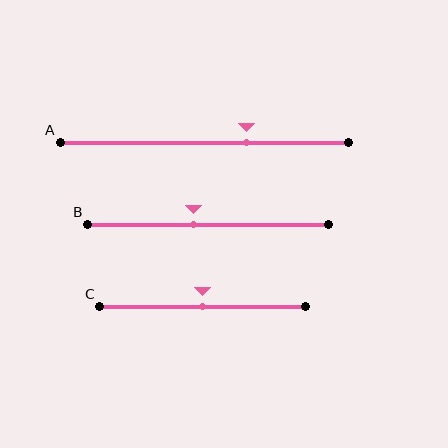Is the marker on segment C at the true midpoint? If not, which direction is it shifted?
Yes, the marker on segment C is at the true midpoint.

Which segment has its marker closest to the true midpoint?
Segment C has its marker closest to the true midpoint.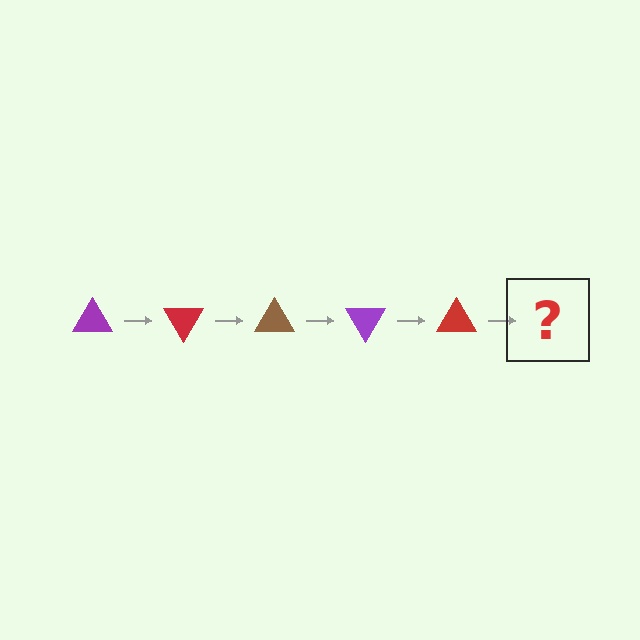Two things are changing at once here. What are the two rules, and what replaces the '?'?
The two rules are that it rotates 60 degrees each step and the color cycles through purple, red, and brown. The '?' should be a brown triangle, rotated 300 degrees from the start.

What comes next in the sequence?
The next element should be a brown triangle, rotated 300 degrees from the start.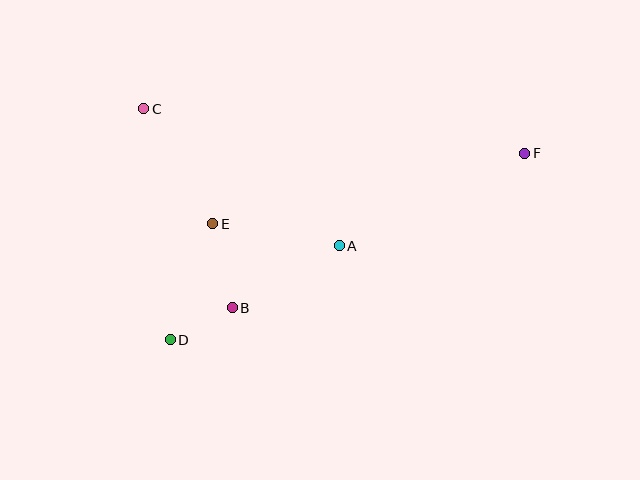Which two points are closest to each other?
Points B and D are closest to each other.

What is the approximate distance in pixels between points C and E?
The distance between C and E is approximately 134 pixels.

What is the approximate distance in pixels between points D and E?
The distance between D and E is approximately 123 pixels.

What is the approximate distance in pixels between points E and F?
The distance between E and F is approximately 320 pixels.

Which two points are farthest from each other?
Points D and F are farthest from each other.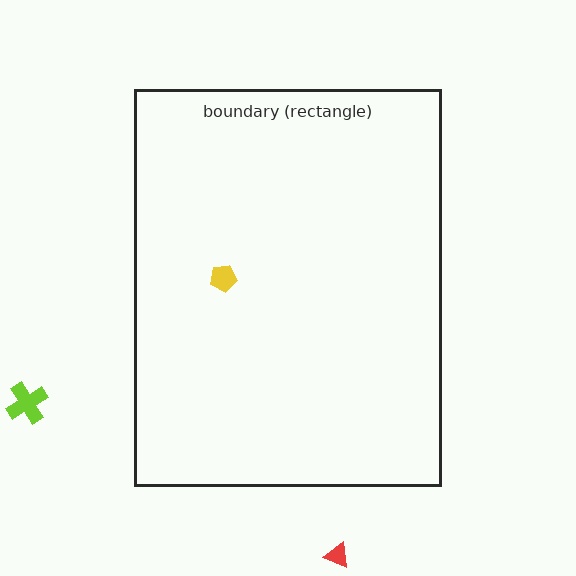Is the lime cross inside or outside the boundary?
Outside.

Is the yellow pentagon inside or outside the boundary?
Inside.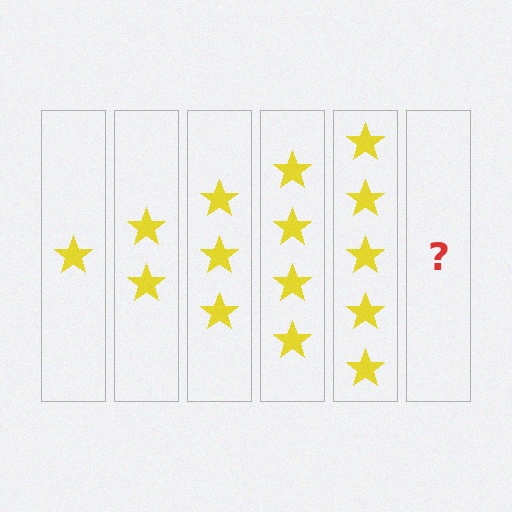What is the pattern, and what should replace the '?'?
The pattern is that each step adds one more star. The '?' should be 6 stars.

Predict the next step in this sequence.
The next step is 6 stars.